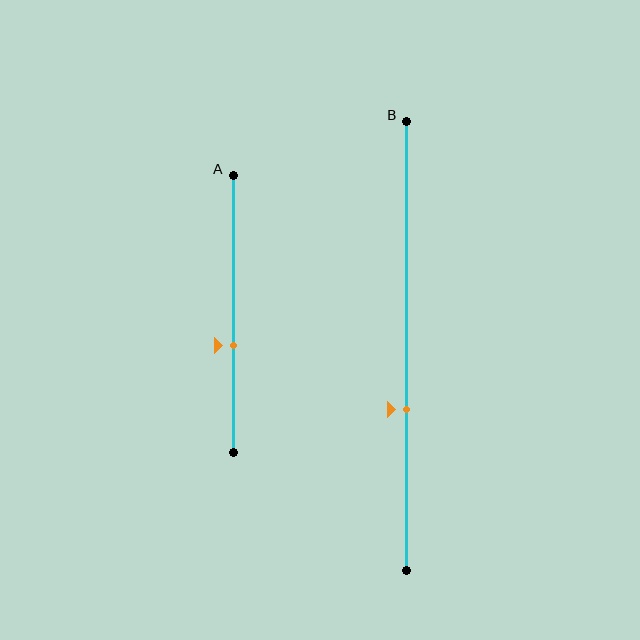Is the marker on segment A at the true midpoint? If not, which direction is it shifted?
No, the marker on segment A is shifted downward by about 11% of the segment length.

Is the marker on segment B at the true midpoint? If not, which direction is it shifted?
No, the marker on segment B is shifted downward by about 14% of the segment length.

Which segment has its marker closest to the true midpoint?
Segment A has its marker closest to the true midpoint.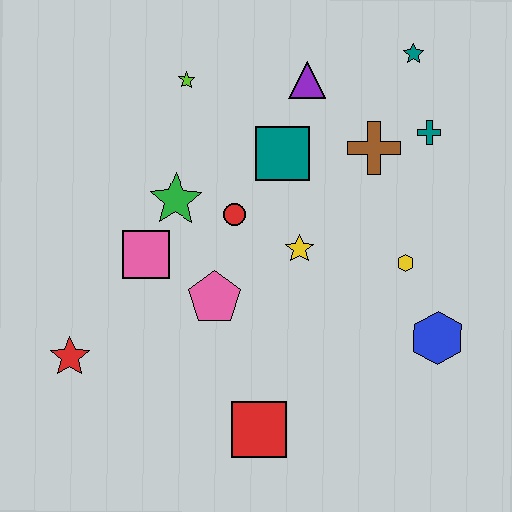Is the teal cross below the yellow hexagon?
No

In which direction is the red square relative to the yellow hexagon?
The red square is below the yellow hexagon.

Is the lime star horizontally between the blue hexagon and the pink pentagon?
No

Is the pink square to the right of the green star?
No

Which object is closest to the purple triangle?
The teal square is closest to the purple triangle.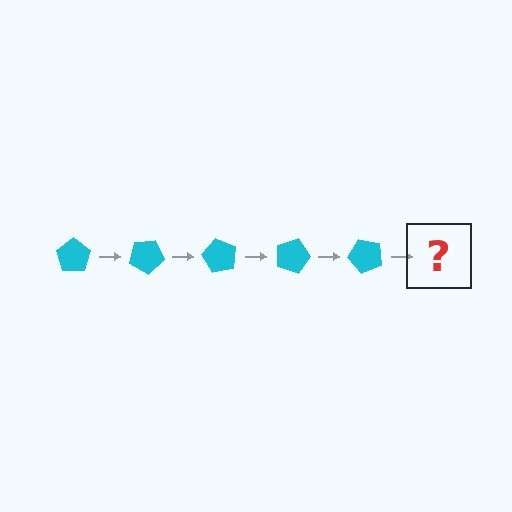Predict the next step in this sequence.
The next step is a cyan pentagon rotated 150 degrees.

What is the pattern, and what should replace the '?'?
The pattern is that the pentagon rotates 30 degrees each step. The '?' should be a cyan pentagon rotated 150 degrees.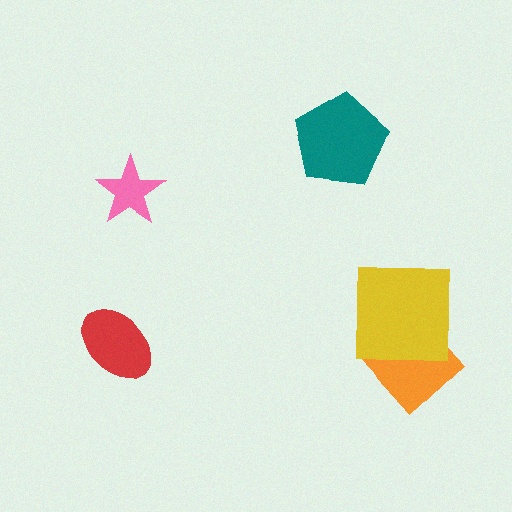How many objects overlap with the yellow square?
1 object overlaps with the yellow square.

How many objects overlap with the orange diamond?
1 object overlaps with the orange diamond.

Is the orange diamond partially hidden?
Yes, it is partially covered by another shape.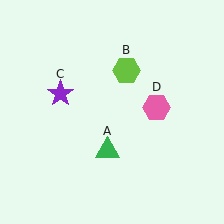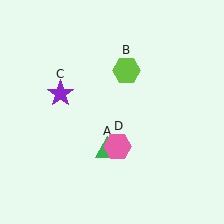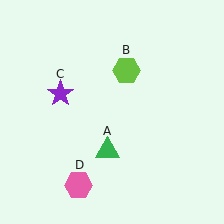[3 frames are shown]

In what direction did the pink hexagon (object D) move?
The pink hexagon (object D) moved down and to the left.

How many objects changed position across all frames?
1 object changed position: pink hexagon (object D).